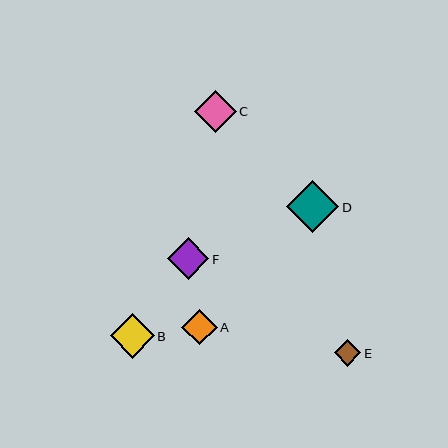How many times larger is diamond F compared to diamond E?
Diamond F is approximately 1.6 times the size of diamond E.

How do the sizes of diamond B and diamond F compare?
Diamond B and diamond F are approximately the same size.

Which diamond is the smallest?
Diamond E is the smallest with a size of approximately 26 pixels.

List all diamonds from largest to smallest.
From largest to smallest: D, B, F, C, A, E.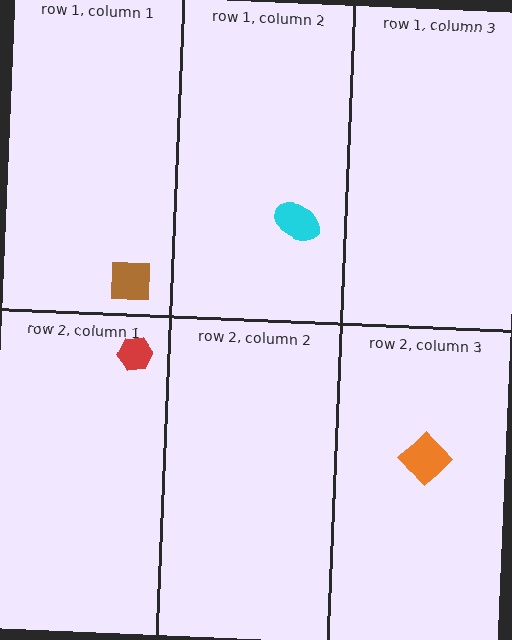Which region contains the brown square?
The row 1, column 1 region.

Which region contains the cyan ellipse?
The row 1, column 2 region.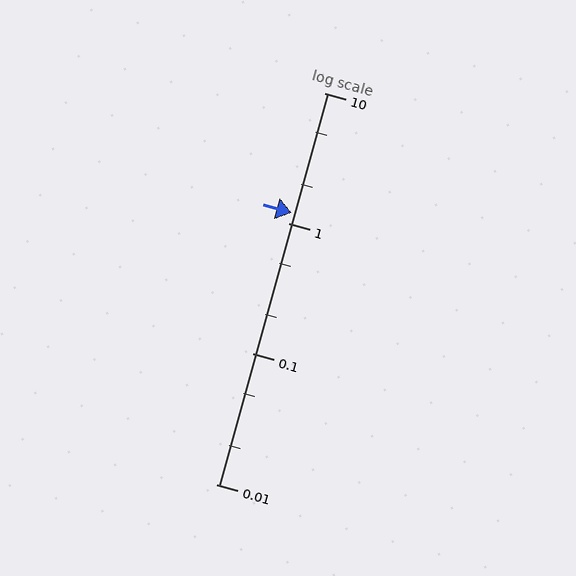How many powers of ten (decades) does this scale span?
The scale spans 3 decades, from 0.01 to 10.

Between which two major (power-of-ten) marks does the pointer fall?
The pointer is between 1 and 10.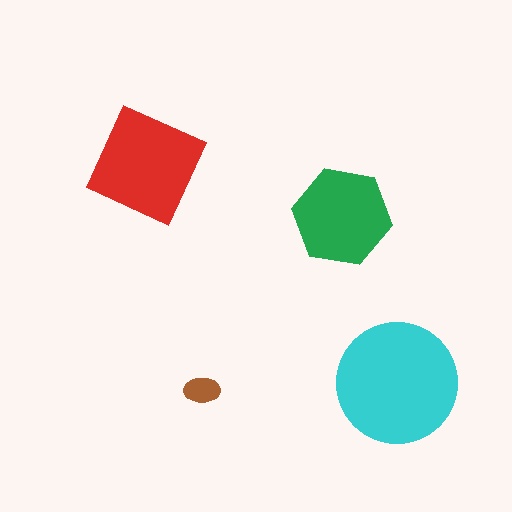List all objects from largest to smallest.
The cyan circle, the red diamond, the green hexagon, the brown ellipse.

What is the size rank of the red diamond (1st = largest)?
2nd.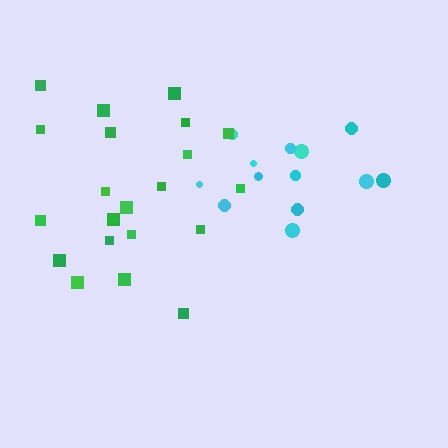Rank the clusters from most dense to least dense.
cyan, green.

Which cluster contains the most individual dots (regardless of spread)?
Green (22).